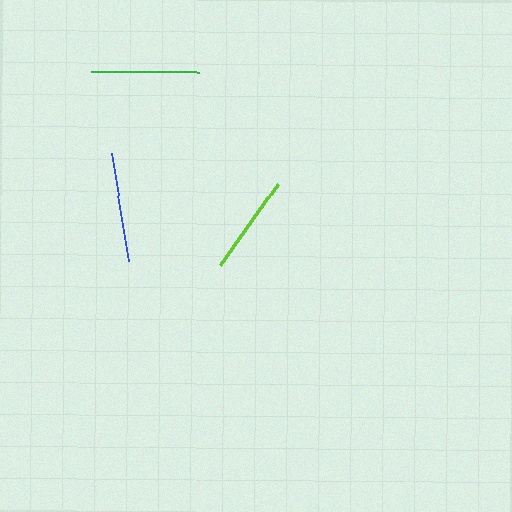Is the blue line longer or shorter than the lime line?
The blue line is longer than the lime line.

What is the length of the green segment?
The green segment is approximately 108 pixels long.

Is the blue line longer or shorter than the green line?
The blue line is longer than the green line.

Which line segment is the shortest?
The lime line is the shortest at approximately 99 pixels.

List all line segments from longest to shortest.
From longest to shortest: blue, green, lime.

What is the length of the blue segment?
The blue segment is approximately 109 pixels long.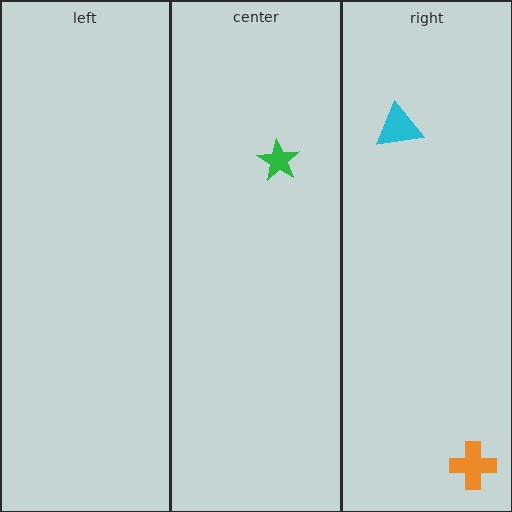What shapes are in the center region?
The green star.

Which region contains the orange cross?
The right region.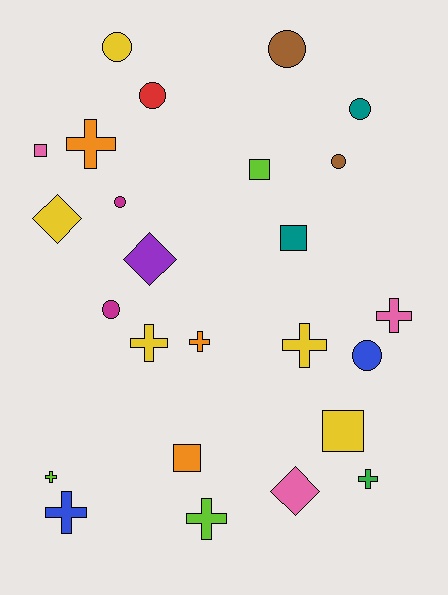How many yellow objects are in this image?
There are 5 yellow objects.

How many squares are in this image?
There are 5 squares.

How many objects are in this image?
There are 25 objects.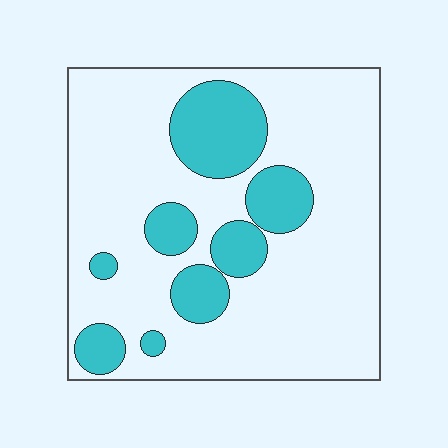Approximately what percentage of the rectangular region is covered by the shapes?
Approximately 25%.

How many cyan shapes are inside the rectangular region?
8.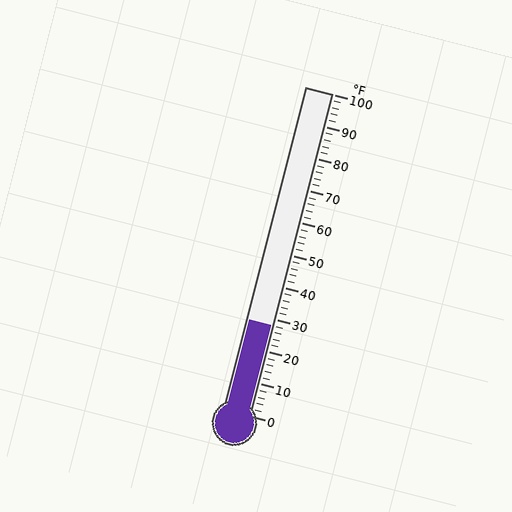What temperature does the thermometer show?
The thermometer shows approximately 28°F.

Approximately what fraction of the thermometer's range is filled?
The thermometer is filled to approximately 30% of its range.